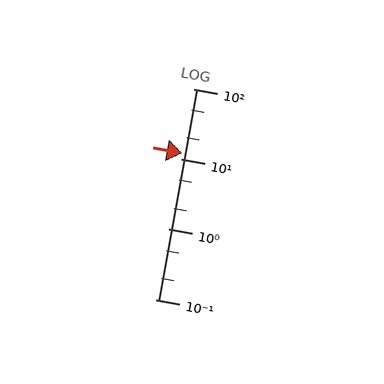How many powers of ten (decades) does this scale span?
The scale spans 3 decades, from 0.1 to 100.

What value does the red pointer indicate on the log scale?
The pointer indicates approximately 12.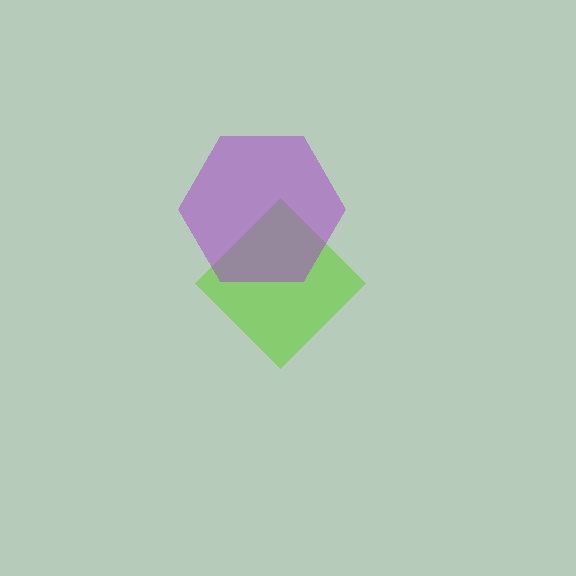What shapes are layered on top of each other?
The layered shapes are: a lime diamond, a purple hexagon.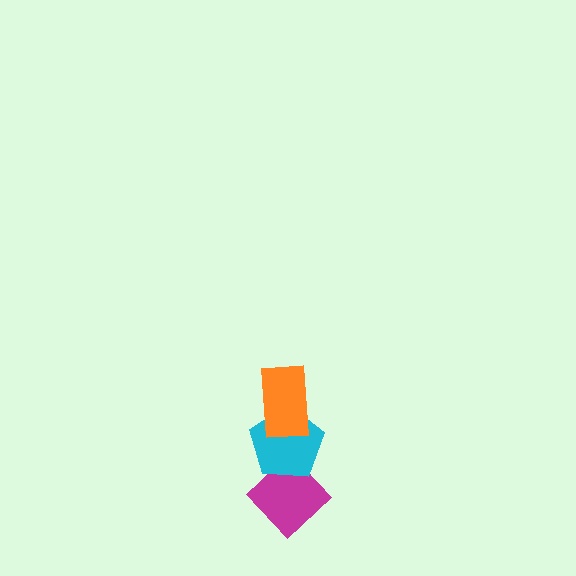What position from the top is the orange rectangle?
The orange rectangle is 1st from the top.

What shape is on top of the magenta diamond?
The cyan pentagon is on top of the magenta diamond.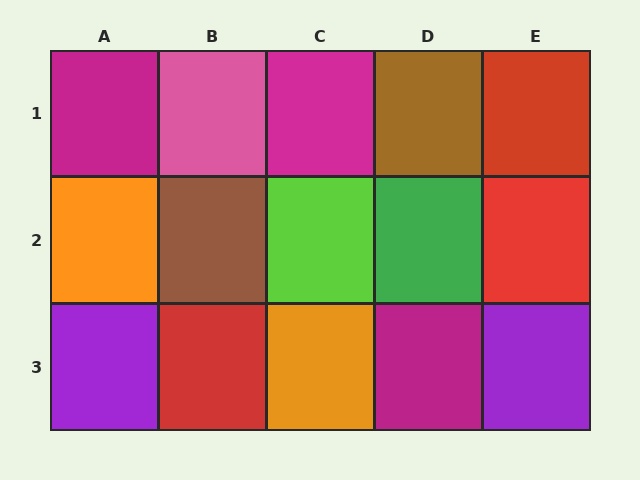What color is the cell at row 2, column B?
Brown.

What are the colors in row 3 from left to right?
Purple, red, orange, magenta, purple.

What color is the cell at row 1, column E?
Red.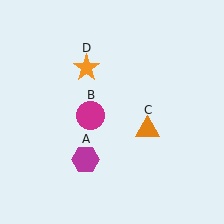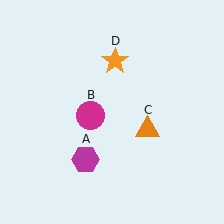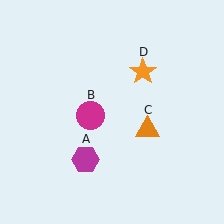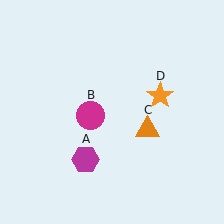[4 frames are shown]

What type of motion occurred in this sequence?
The orange star (object D) rotated clockwise around the center of the scene.